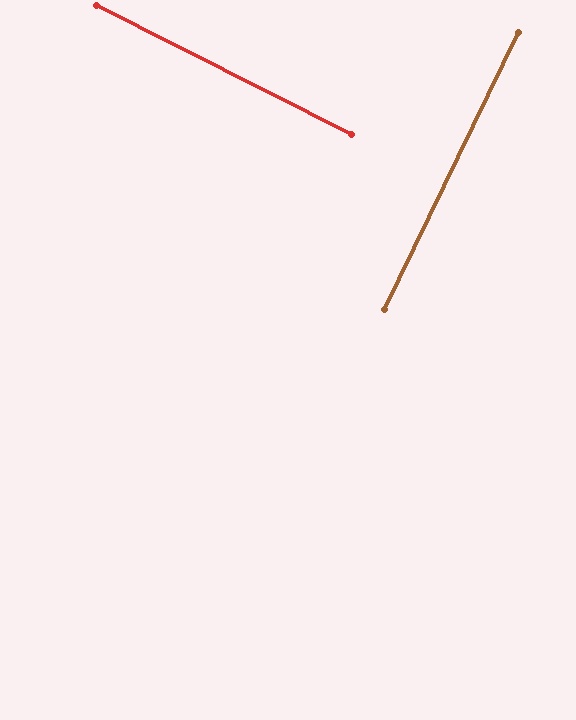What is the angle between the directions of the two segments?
Approximately 89 degrees.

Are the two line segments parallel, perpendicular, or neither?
Perpendicular — they meet at approximately 89°.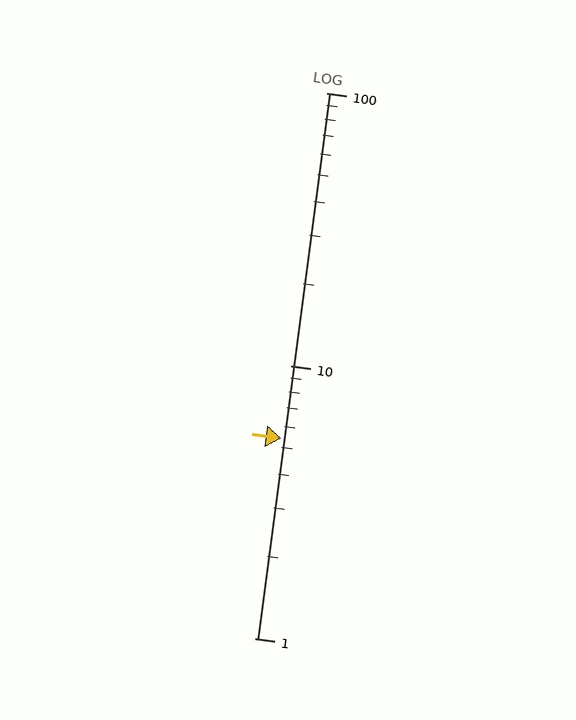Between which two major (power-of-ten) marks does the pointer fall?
The pointer is between 1 and 10.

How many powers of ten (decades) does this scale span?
The scale spans 2 decades, from 1 to 100.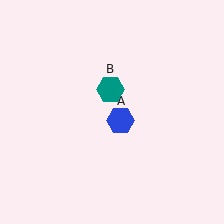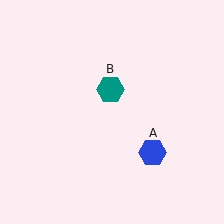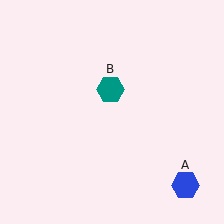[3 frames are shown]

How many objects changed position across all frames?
1 object changed position: blue hexagon (object A).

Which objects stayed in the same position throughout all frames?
Teal hexagon (object B) remained stationary.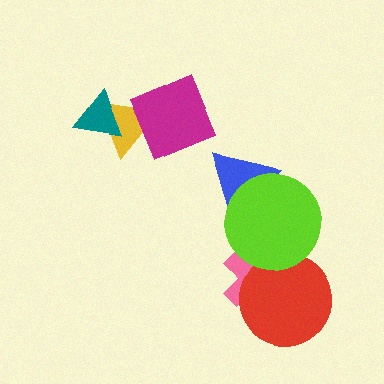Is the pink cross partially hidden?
Yes, it is partially covered by another shape.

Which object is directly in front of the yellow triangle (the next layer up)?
The teal triangle is directly in front of the yellow triangle.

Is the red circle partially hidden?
Yes, it is partially covered by another shape.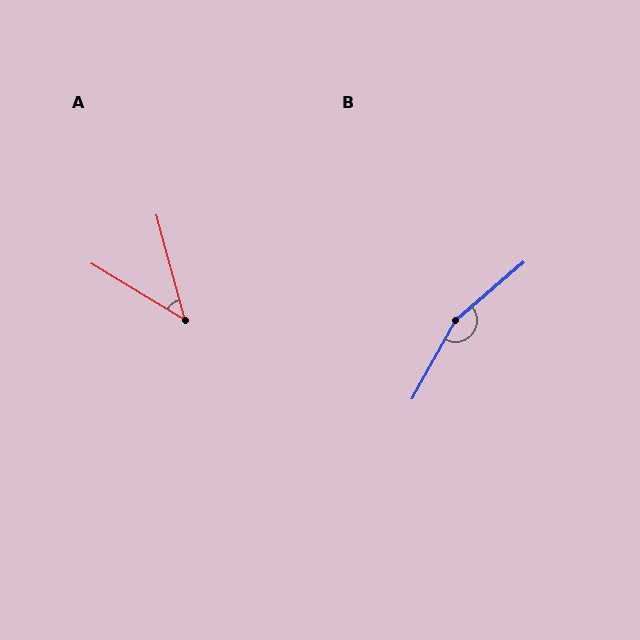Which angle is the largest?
B, at approximately 160 degrees.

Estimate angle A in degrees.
Approximately 44 degrees.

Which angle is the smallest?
A, at approximately 44 degrees.